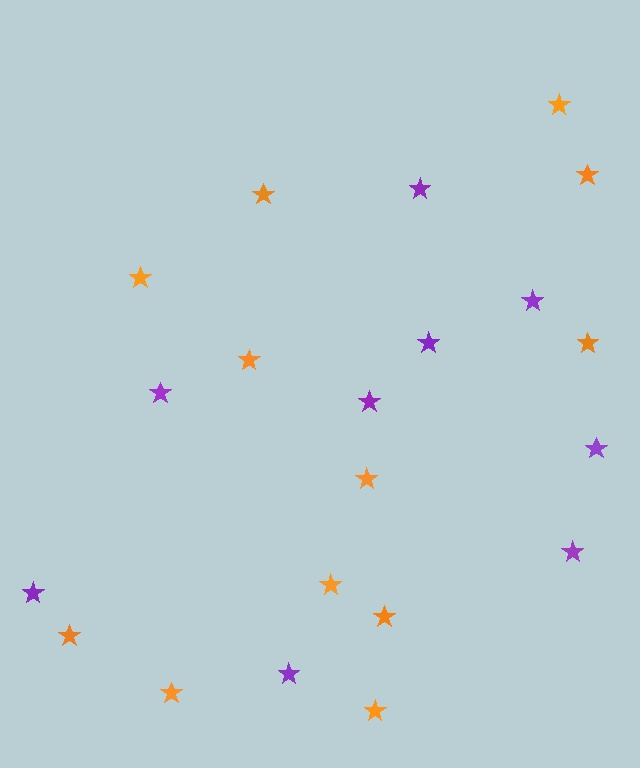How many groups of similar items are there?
There are 2 groups: one group of orange stars (12) and one group of purple stars (9).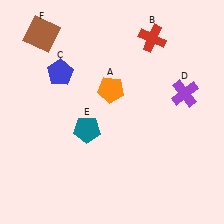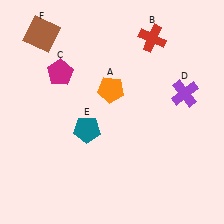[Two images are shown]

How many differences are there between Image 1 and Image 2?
There is 1 difference between the two images.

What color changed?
The pentagon (C) changed from blue in Image 1 to magenta in Image 2.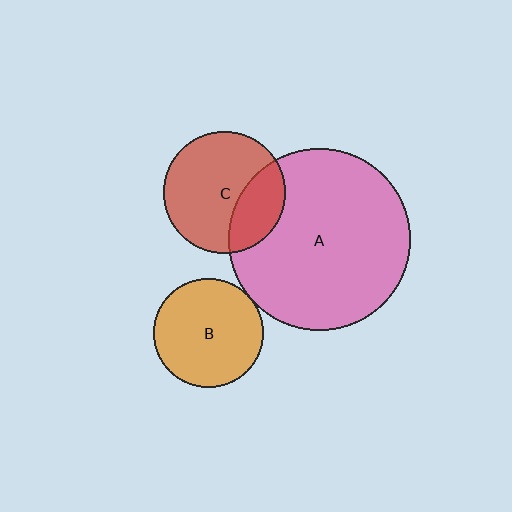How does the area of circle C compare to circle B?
Approximately 1.2 times.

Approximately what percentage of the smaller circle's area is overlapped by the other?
Approximately 5%.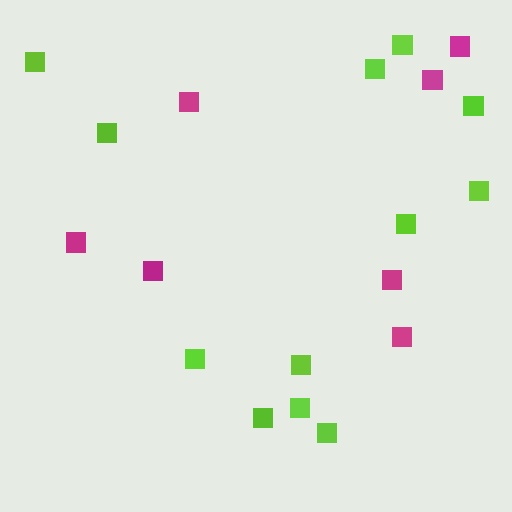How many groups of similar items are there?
There are 2 groups: one group of lime squares (12) and one group of magenta squares (7).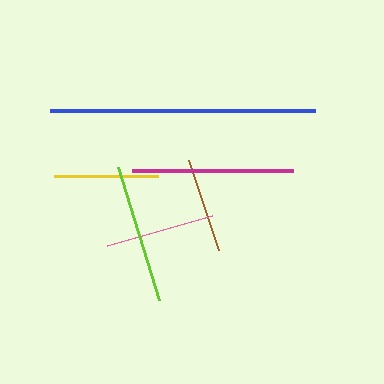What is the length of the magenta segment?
The magenta segment is approximately 161 pixels long.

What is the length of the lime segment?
The lime segment is approximately 139 pixels long.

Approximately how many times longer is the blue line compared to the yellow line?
The blue line is approximately 2.6 times the length of the yellow line.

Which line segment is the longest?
The blue line is the longest at approximately 265 pixels.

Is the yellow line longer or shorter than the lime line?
The lime line is longer than the yellow line.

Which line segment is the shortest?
The brown line is the shortest at approximately 95 pixels.